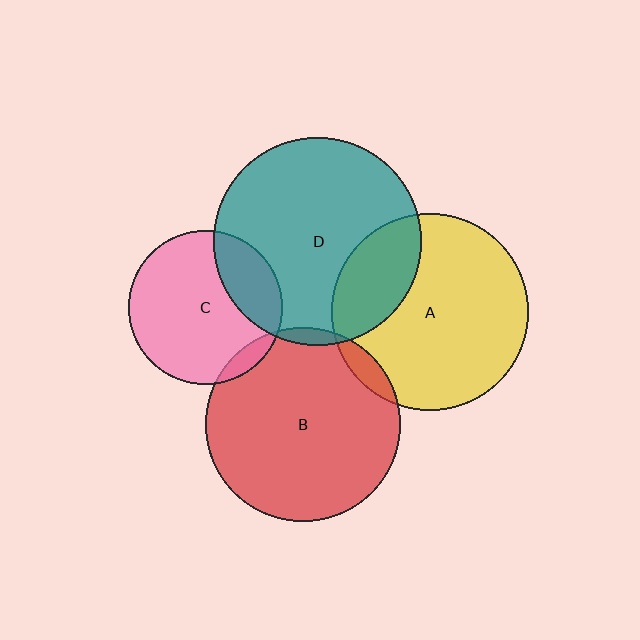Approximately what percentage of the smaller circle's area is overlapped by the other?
Approximately 5%.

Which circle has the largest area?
Circle D (teal).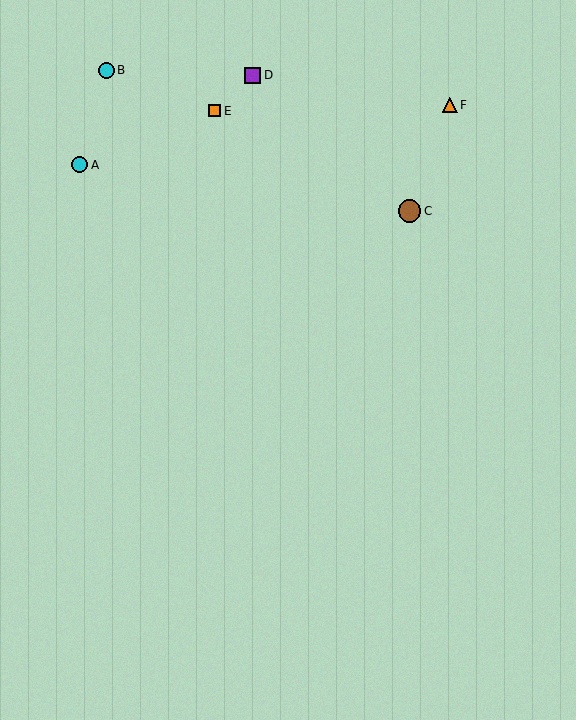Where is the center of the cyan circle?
The center of the cyan circle is at (80, 165).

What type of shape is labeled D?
Shape D is a purple square.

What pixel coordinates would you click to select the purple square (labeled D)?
Click at (253, 75) to select the purple square D.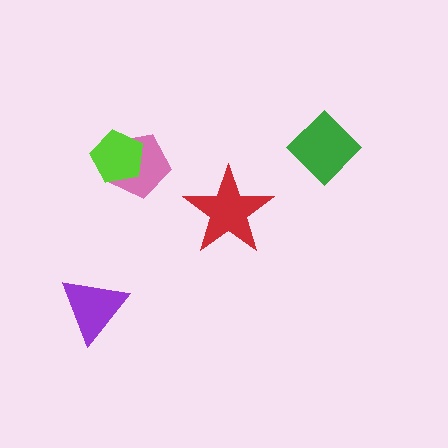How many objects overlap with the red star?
0 objects overlap with the red star.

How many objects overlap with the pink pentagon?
1 object overlaps with the pink pentagon.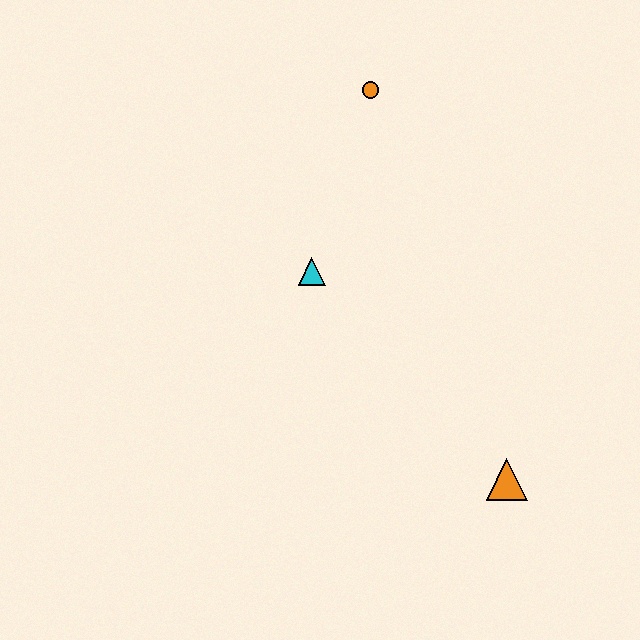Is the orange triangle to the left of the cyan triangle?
No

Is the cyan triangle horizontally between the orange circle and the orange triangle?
No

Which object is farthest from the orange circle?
The orange triangle is farthest from the orange circle.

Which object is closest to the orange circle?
The cyan triangle is closest to the orange circle.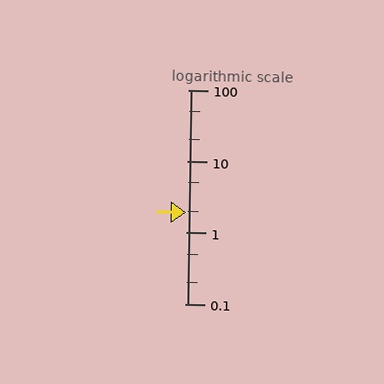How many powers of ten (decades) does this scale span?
The scale spans 3 decades, from 0.1 to 100.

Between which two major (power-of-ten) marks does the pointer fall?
The pointer is between 1 and 10.